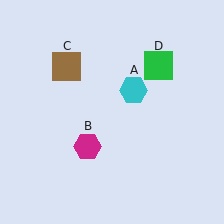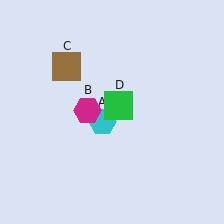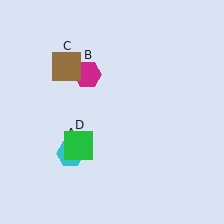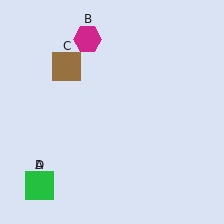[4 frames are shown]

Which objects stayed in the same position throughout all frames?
Brown square (object C) remained stationary.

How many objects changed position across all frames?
3 objects changed position: cyan hexagon (object A), magenta hexagon (object B), green square (object D).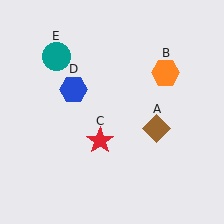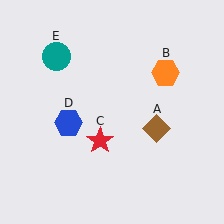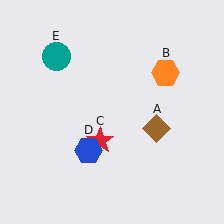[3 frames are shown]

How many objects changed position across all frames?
1 object changed position: blue hexagon (object D).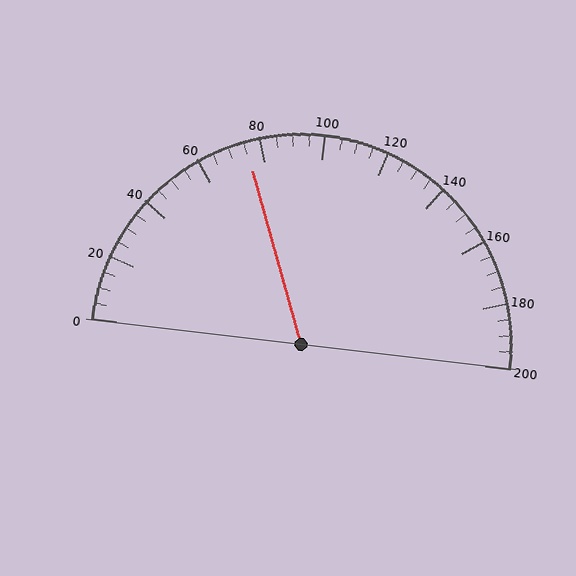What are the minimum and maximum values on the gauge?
The gauge ranges from 0 to 200.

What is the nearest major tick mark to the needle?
The nearest major tick mark is 80.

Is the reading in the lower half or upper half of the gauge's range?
The reading is in the lower half of the range (0 to 200).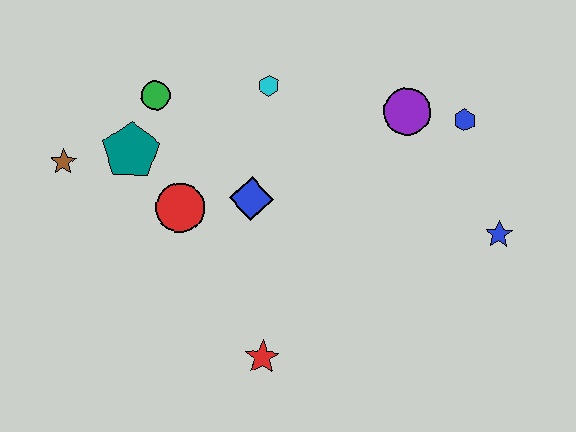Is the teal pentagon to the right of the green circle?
No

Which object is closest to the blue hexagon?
The purple circle is closest to the blue hexagon.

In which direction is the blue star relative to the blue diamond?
The blue star is to the right of the blue diamond.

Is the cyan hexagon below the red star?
No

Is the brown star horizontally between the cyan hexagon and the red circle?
No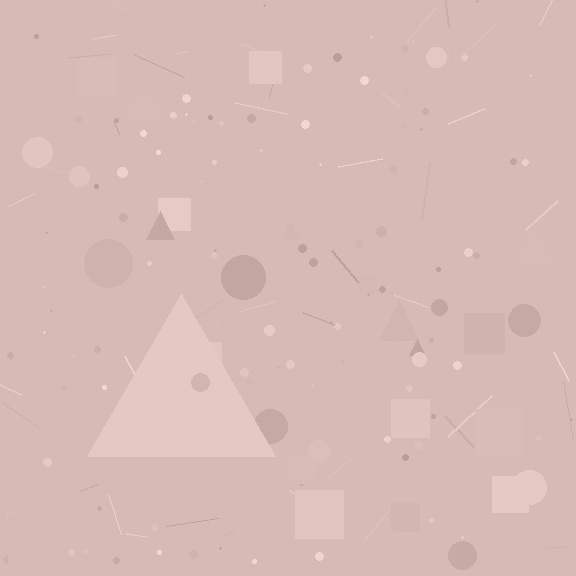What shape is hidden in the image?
A triangle is hidden in the image.